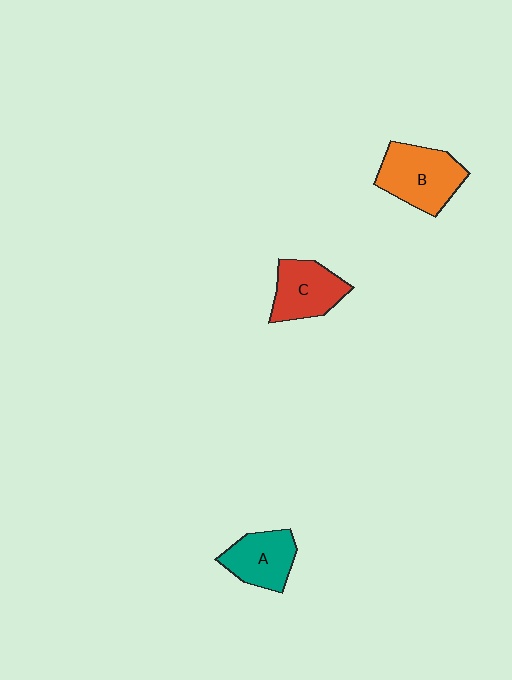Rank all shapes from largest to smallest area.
From largest to smallest: B (orange), C (red), A (teal).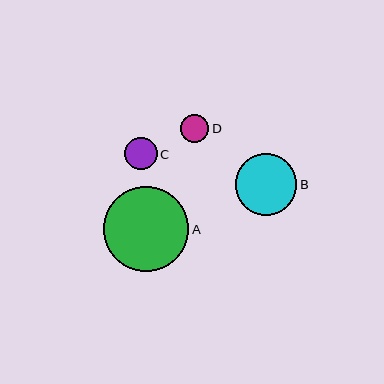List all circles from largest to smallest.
From largest to smallest: A, B, C, D.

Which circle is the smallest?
Circle D is the smallest with a size of approximately 28 pixels.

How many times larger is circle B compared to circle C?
Circle B is approximately 1.9 times the size of circle C.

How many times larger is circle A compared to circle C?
Circle A is approximately 2.6 times the size of circle C.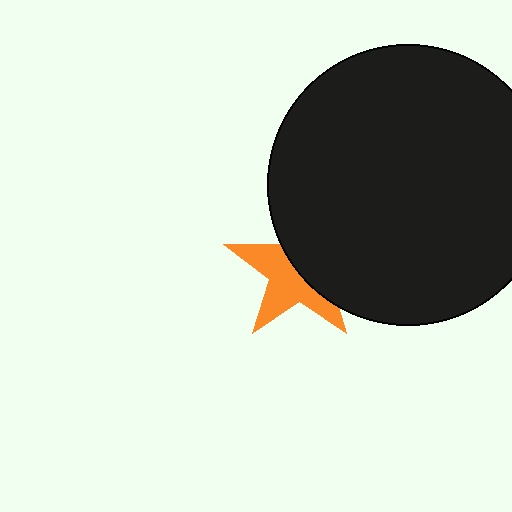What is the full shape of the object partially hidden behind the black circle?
The partially hidden object is an orange star.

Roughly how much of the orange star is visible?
About half of it is visible (roughly 51%).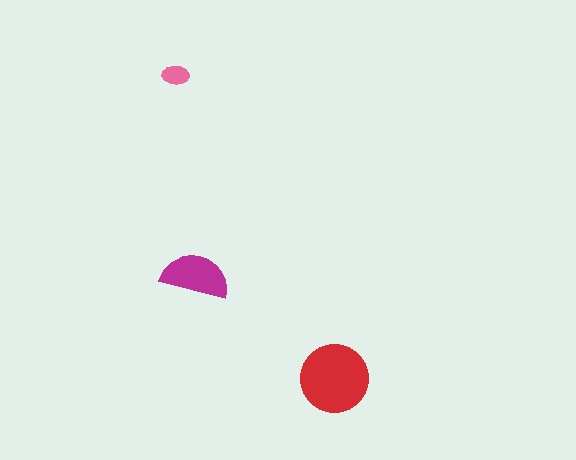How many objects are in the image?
There are 3 objects in the image.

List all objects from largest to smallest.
The red circle, the magenta semicircle, the pink ellipse.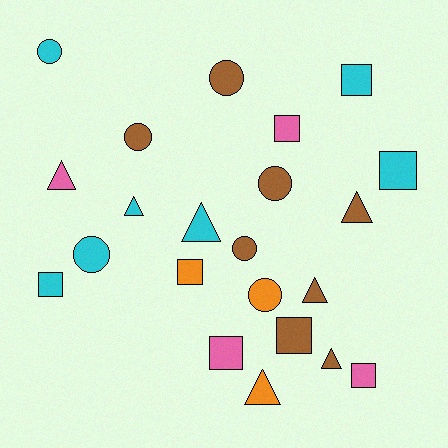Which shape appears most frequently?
Square, with 8 objects.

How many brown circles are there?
There are 4 brown circles.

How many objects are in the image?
There are 22 objects.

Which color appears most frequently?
Brown, with 8 objects.